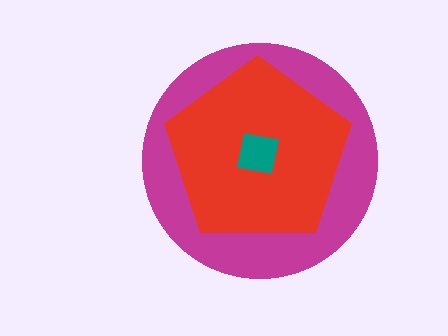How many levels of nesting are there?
3.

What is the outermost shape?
The magenta circle.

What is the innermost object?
The teal square.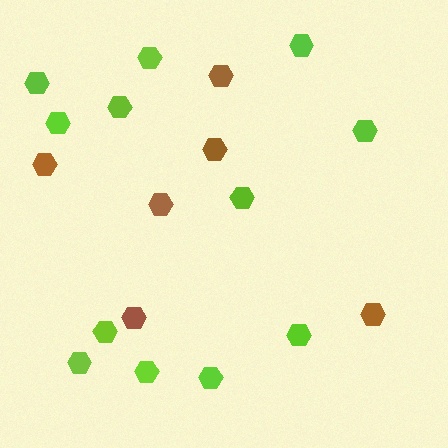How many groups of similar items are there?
There are 2 groups: one group of brown hexagons (6) and one group of lime hexagons (12).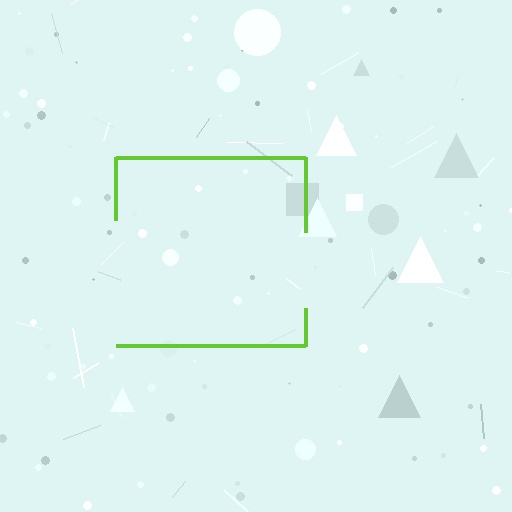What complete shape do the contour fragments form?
The contour fragments form a square.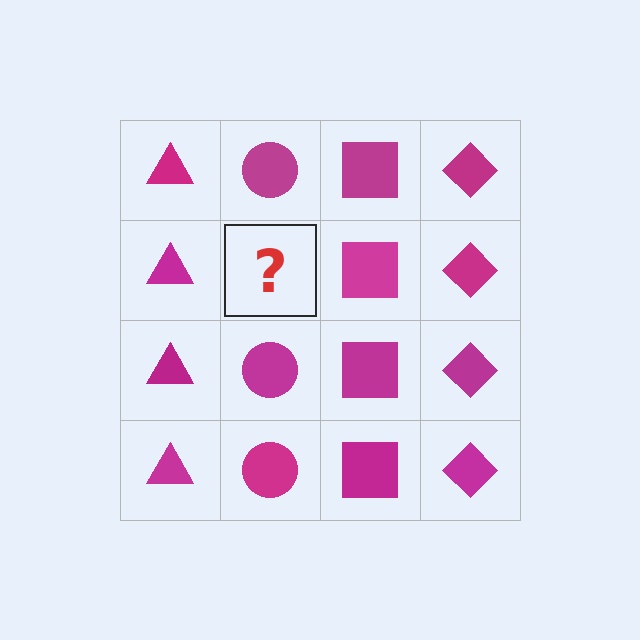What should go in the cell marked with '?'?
The missing cell should contain a magenta circle.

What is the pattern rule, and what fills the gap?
The rule is that each column has a consistent shape. The gap should be filled with a magenta circle.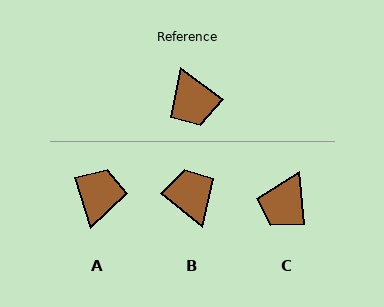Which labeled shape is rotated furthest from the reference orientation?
B, about 178 degrees away.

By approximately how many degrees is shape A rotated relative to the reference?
Approximately 144 degrees counter-clockwise.